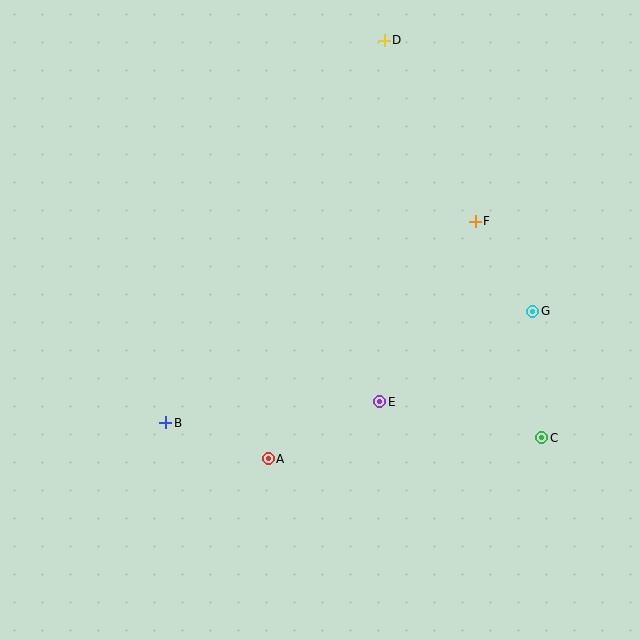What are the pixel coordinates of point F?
Point F is at (475, 221).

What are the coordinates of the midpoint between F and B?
The midpoint between F and B is at (320, 322).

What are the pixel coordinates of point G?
Point G is at (533, 311).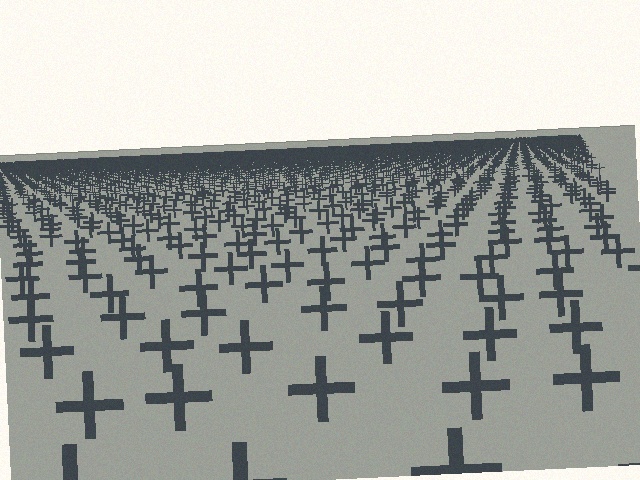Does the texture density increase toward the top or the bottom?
Density increases toward the top.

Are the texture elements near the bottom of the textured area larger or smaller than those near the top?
Larger. Near the bottom, elements are closer to the viewer and appear at a bigger on-screen size.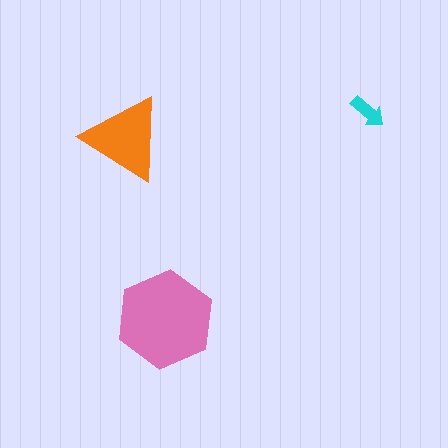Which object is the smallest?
The cyan arrow.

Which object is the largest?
The pink hexagon.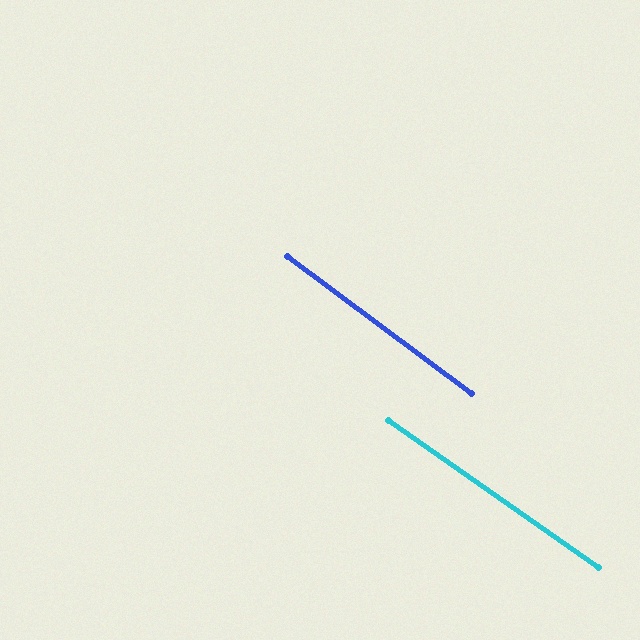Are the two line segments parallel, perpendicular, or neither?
Parallel — their directions differ by only 1.8°.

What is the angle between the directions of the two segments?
Approximately 2 degrees.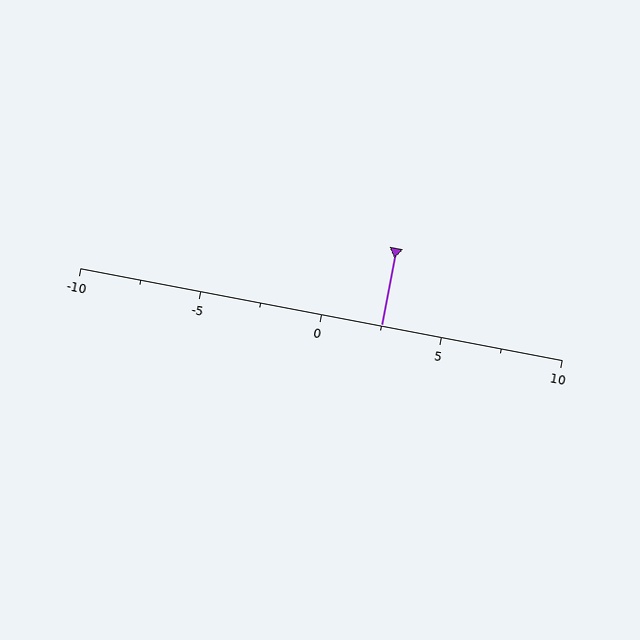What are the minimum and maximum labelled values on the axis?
The axis runs from -10 to 10.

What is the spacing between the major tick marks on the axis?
The major ticks are spaced 5 apart.